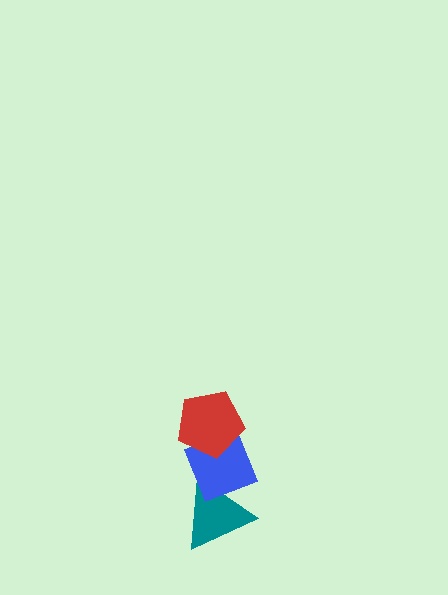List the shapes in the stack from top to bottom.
From top to bottom: the red pentagon, the blue diamond, the teal triangle.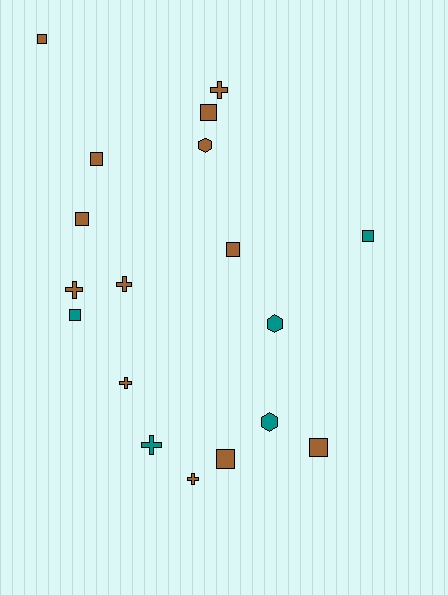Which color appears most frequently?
Brown, with 13 objects.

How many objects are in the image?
There are 18 objects.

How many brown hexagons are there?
There is 1 brown hexagon.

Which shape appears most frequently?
Square, with 9 objects.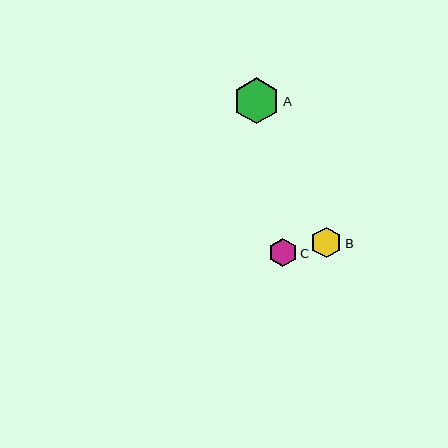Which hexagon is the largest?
Hexagon A is the largest with a size of approximately 46 pixels.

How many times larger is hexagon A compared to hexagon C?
Hexagon A is approximately 1.6 times the size of hexagon C.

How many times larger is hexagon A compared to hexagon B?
Hexagon A is approximately 1.5 times the size of hexagon B.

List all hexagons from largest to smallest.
From largest to smallest: A, B, C.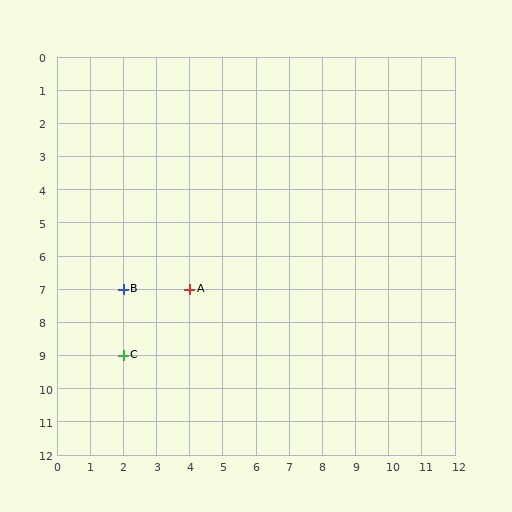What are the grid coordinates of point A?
Point A is at grid coordinates (4, 7).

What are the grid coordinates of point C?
Point C is at grid coordinates (2, 9).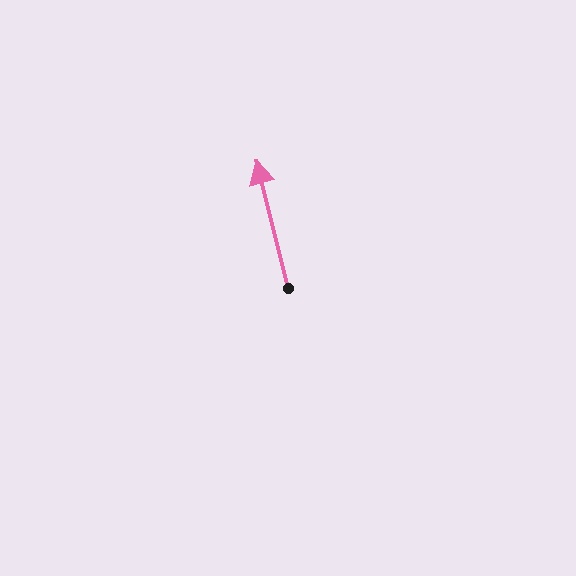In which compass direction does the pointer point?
North.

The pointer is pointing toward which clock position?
Roughly 12 o'clock.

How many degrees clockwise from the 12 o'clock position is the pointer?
Approximately 346 degrees.